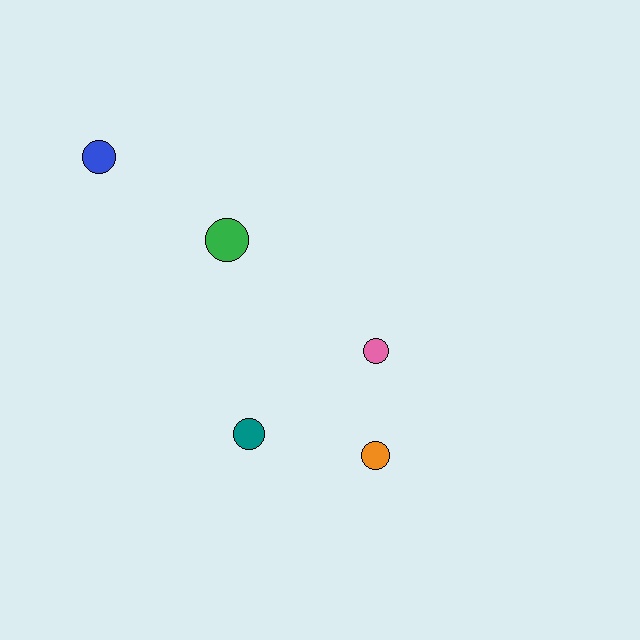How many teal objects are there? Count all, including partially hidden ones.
There is 1 teal object.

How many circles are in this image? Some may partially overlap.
There are 5 circles.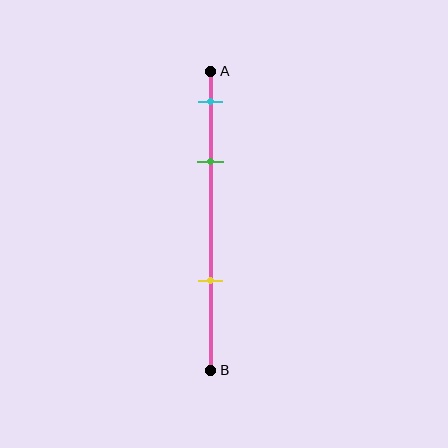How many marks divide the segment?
There are 3 marks dividing the segment.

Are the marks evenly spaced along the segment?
No, the marks are not evenly spaced.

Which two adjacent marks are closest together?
The cyan and green marks are the closest adjacent pair.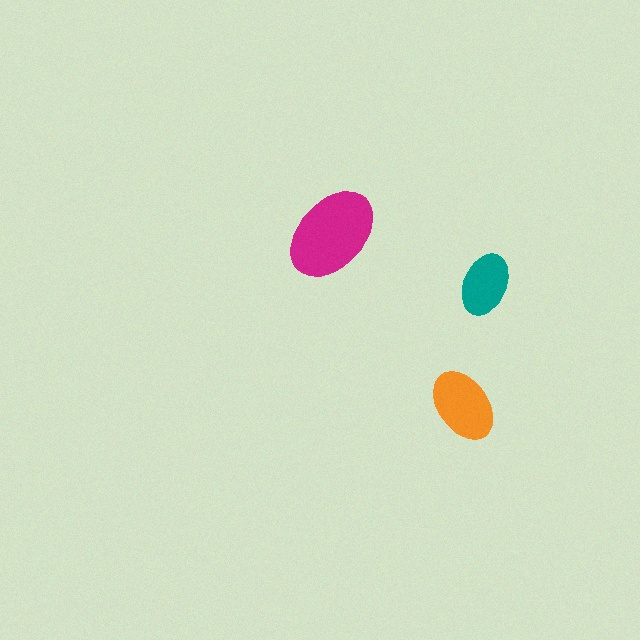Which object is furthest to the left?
The magenta ellipse is leftmost.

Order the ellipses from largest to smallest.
the magenta one, the orange one, the teal one.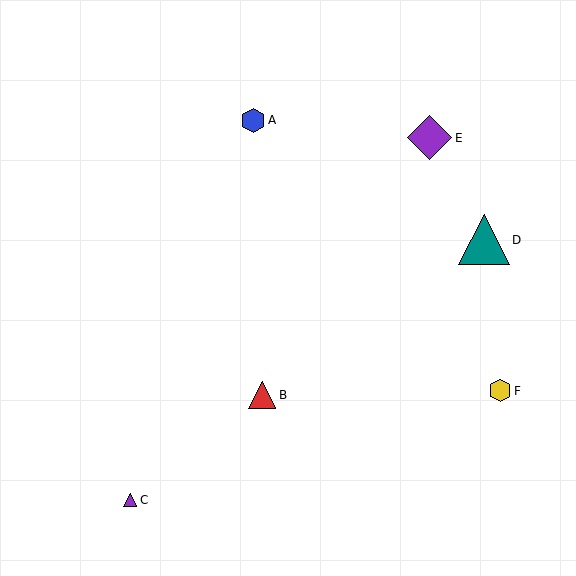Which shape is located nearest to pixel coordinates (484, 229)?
The teal triangle (labeled D) at (484, 240) is nearest to that location.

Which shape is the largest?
The teal triangle (labeled D) is the largest.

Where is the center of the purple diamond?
The center of the purple diamond is at (430, 138).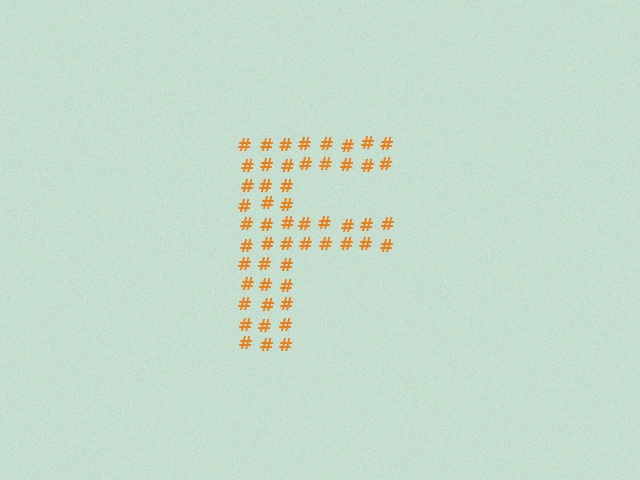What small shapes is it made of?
It is made of small hash symbols.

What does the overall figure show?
The overall figure shows the letter F.